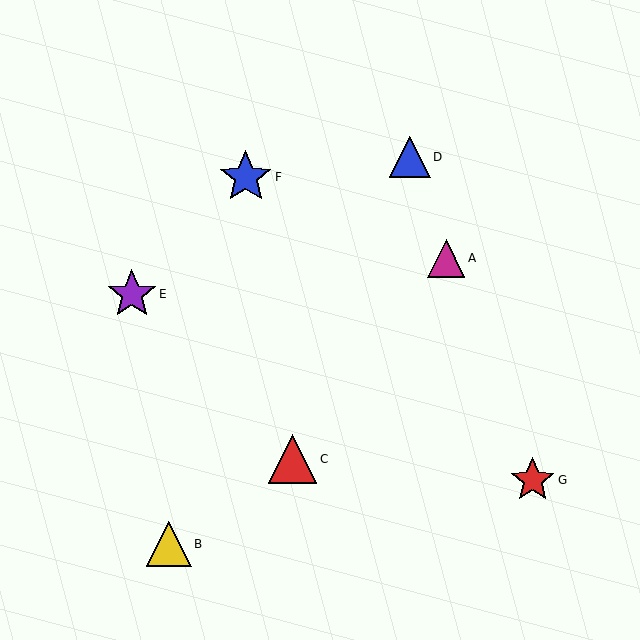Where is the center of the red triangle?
The center of the red triangle is at (293, 459).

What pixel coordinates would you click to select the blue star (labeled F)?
Click at (246, 177) to select the blue star F.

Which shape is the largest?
The blue star (labeled F) is the largest.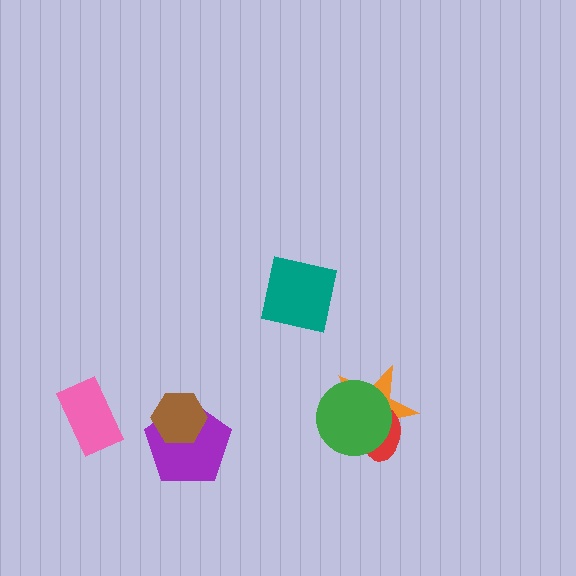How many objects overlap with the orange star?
2 objects overlap with the orange star.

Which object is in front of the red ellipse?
The green circle is in front of the red ellipse.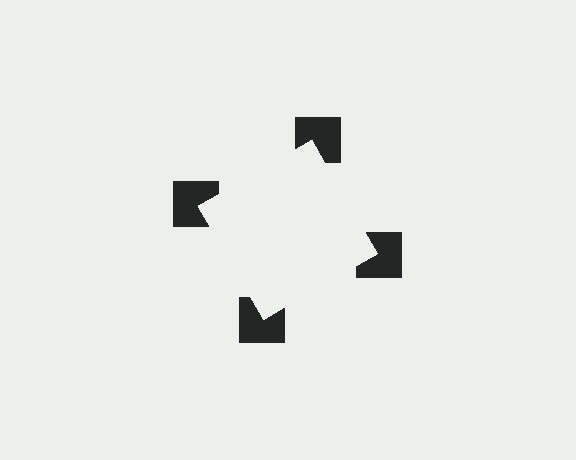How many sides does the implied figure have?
4 sides.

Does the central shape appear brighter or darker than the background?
It typically appears slightly brighter than the background, even though no actual brightness change is drawn.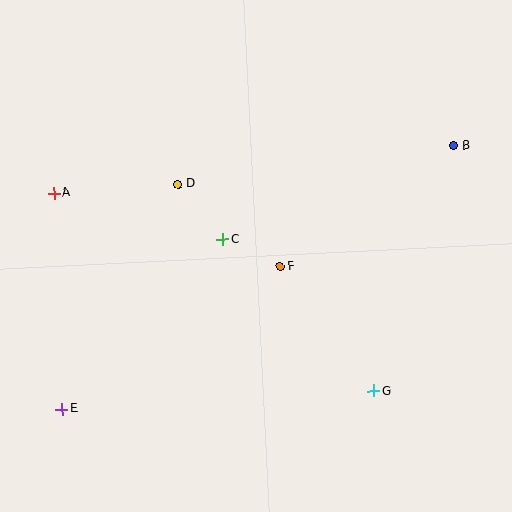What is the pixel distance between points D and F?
The distance between D and F is 131 pixels.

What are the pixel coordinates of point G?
Point G is at (373, 391).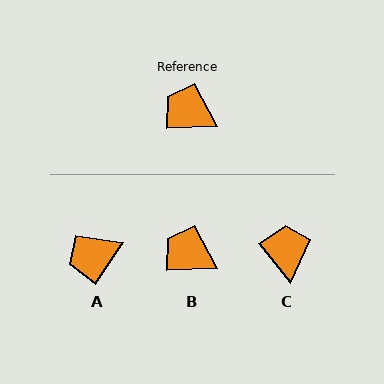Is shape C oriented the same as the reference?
No, it is off by about 53 degrees.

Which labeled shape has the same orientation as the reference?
B.